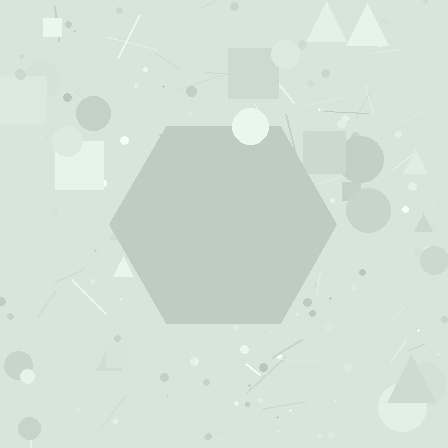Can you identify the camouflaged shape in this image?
The camouflaged shape is a hexagon.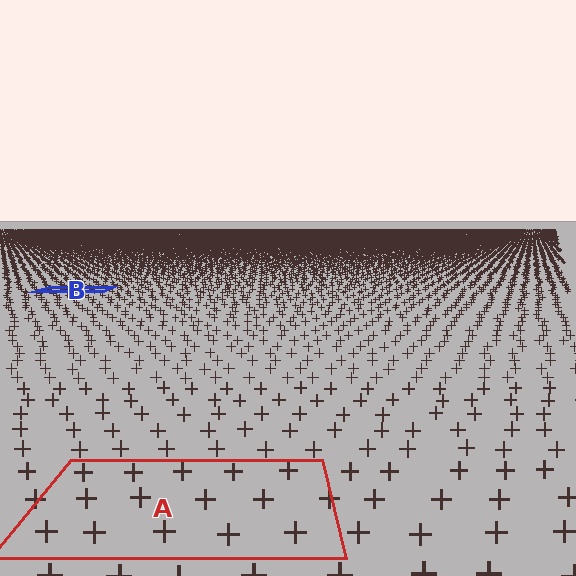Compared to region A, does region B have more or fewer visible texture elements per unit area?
Region B has more texture elements per unit area — they are packed more densely because it is farther away.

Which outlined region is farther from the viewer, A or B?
Region B is farther from the viewer — the texture elements inside it appear smaller and more densely packed.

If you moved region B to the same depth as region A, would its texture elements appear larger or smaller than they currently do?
They would appear larger. At a closer depth, the same texture elements are projected at a bigger on-screen size.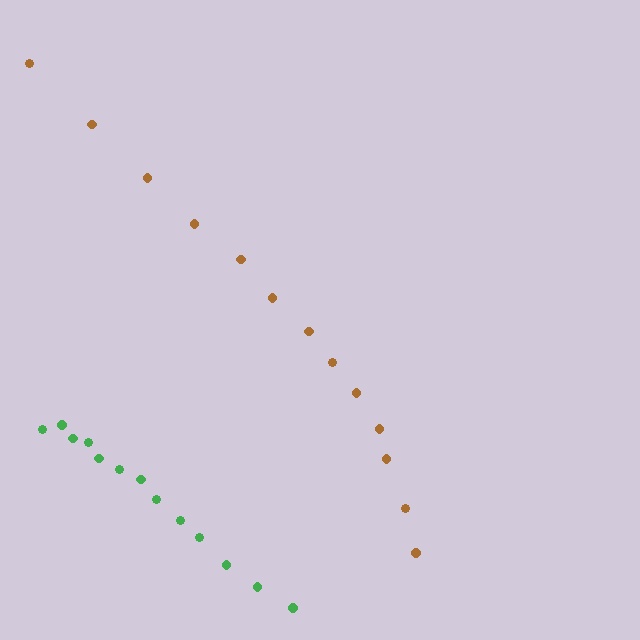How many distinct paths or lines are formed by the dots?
There are 2 distinct paths.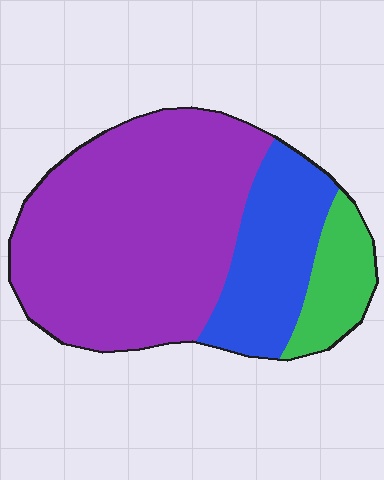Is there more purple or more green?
Purple.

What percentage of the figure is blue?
Blue covers 23% of the figure.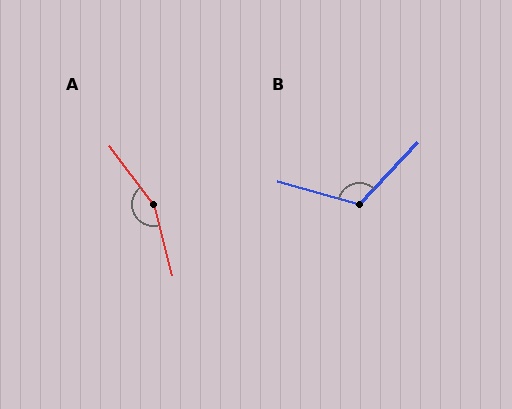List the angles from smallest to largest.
B (117°), A (158°).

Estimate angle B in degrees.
Approximately 117 degrees.